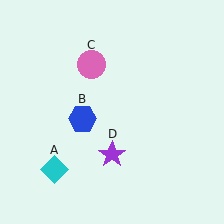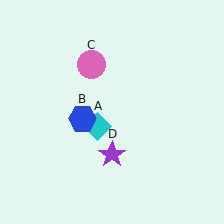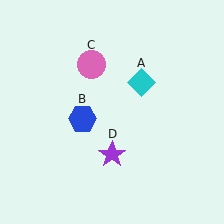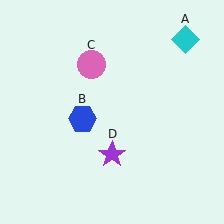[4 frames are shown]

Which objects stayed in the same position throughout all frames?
Blue hexagon (object B) and pink circle (object C) and purple star (object D) remained stationary.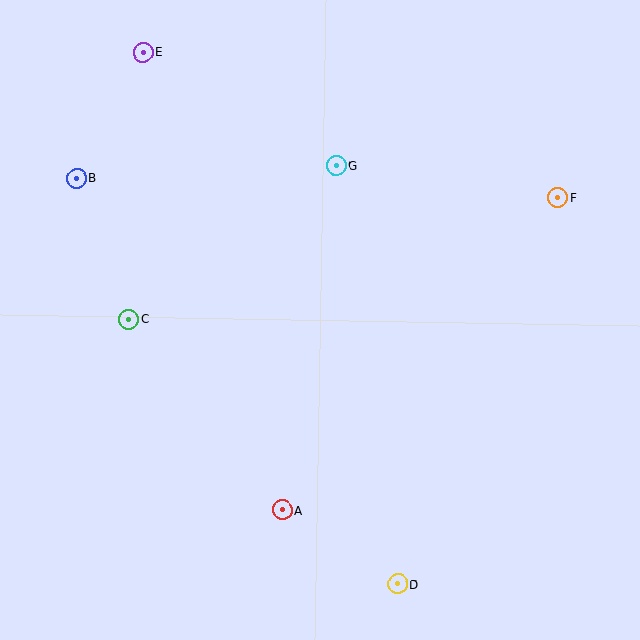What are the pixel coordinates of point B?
Point B is at (76, 178).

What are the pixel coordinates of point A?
Point A is at (282, 510).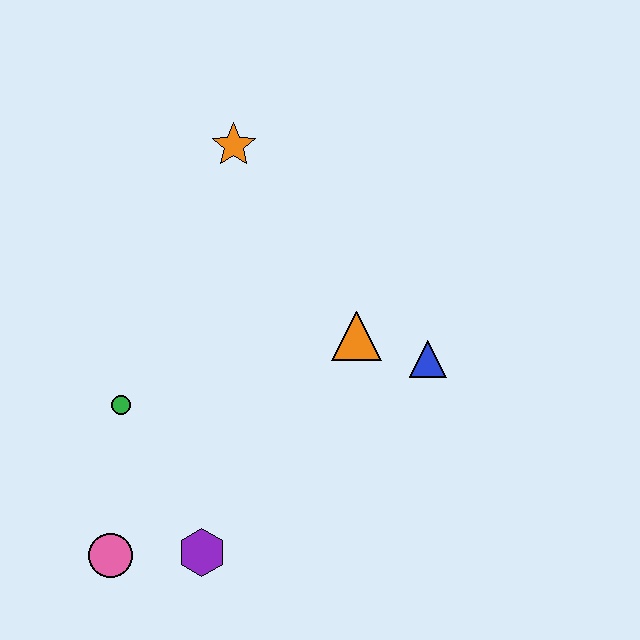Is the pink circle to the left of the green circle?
Yes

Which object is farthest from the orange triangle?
The pink circle is farthest from the orange triangle.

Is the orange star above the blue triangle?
Yes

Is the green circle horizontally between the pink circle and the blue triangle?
Yes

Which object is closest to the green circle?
The pink circle is closest to the green circle.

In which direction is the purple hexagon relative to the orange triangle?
The purple hexagon is below the orange triangle.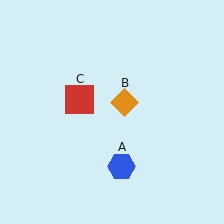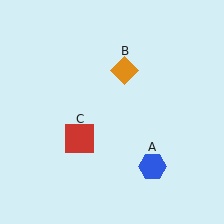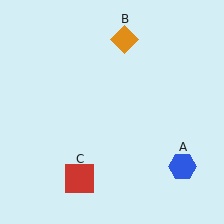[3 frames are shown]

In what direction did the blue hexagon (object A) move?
The blue hexagon (object A) moved right.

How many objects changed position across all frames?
3 objects changed position: blue hexagon (object A), orange diamond (object B), red square (object C).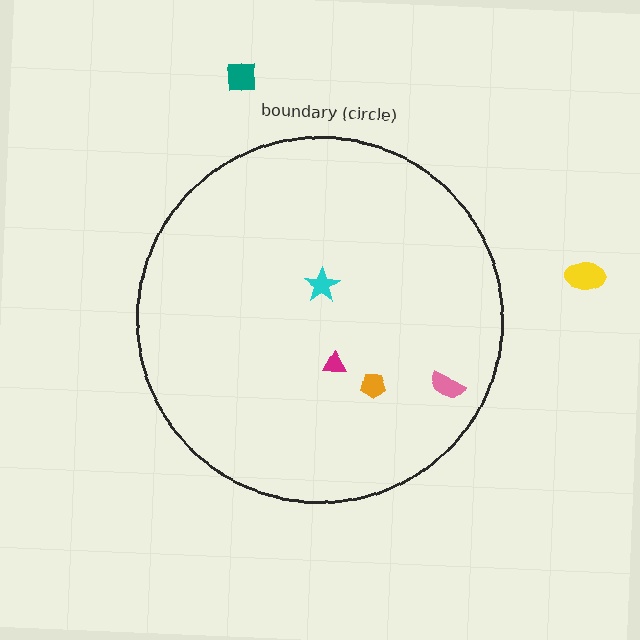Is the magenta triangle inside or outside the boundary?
Inside.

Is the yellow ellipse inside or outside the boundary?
Outside.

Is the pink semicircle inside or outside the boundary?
Inside.